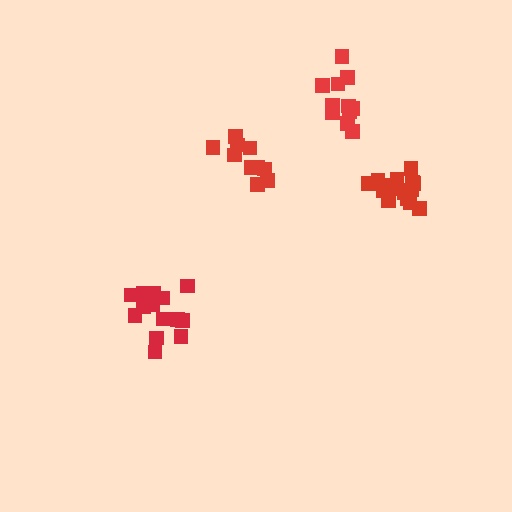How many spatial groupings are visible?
There are 4 spatial groupings.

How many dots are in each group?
Group 1: 10 dots, Group 2: 14 dots, Group 3: 16 dots, Group 4: 13 dots (53 total).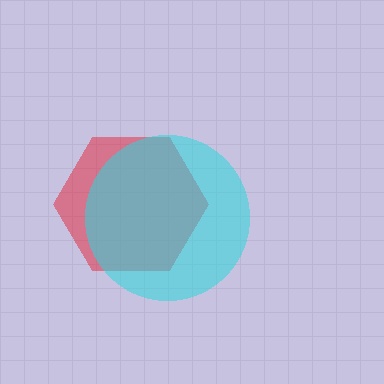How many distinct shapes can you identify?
There are 2 distinct shapes: a red hexagon, a cyan circle.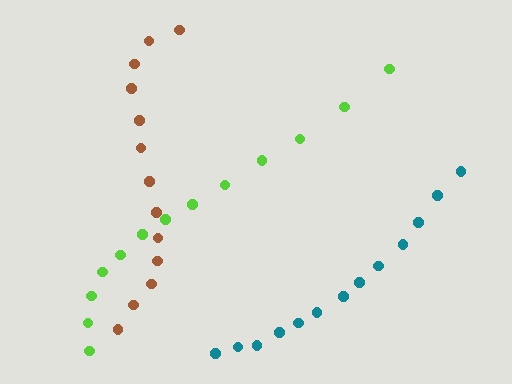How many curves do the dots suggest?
There are 3 distinct paths.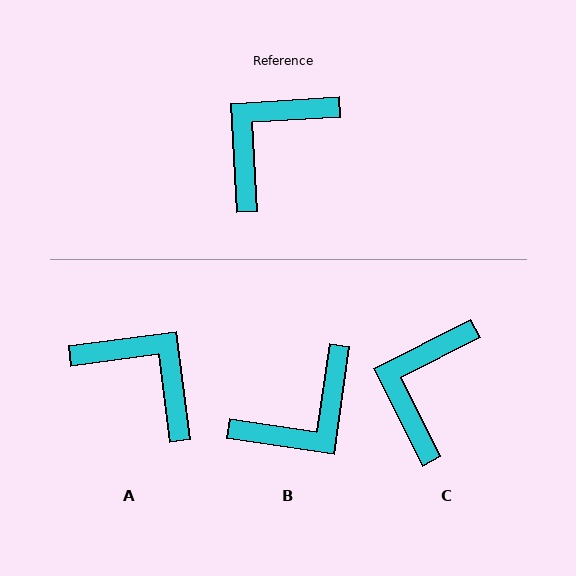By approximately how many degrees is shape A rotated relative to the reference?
Approximately 86 degrees clockwise.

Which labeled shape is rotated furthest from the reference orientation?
B, about 168 degrees away.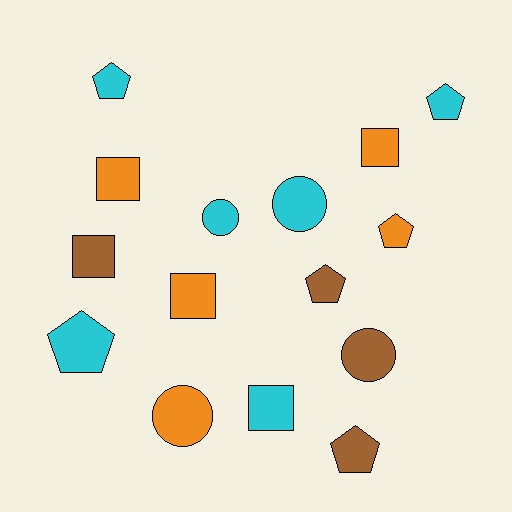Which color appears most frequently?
Cyan, with 6 objects.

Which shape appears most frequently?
Pentagon, with 6 objects.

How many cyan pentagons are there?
There are 3 cyan pentagons.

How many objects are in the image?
There are 15 objects.